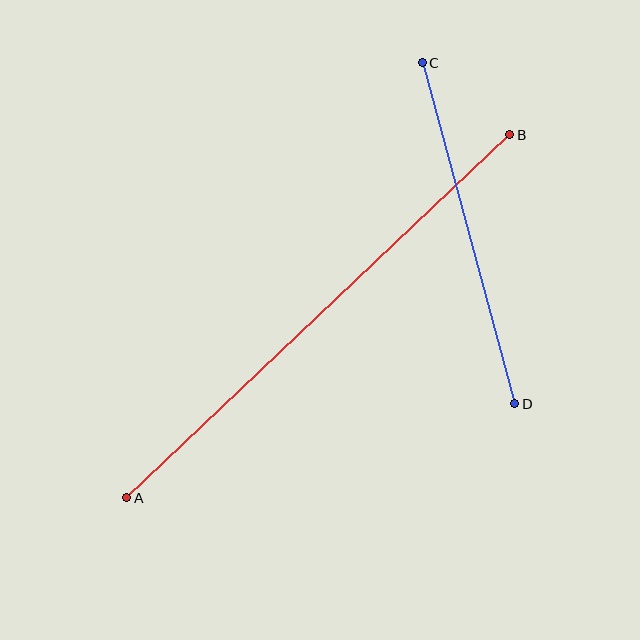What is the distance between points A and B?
The distance is approximately 528 pixels.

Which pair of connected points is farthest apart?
Points A and B are farthest apart.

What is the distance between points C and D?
The distance is approximately 353 pixels.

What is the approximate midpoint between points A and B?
The midpoint is at approximately (318, 316) pixels.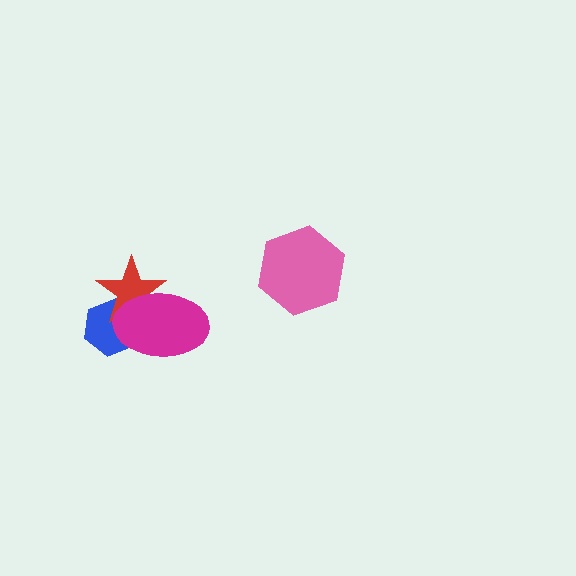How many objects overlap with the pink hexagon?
0 objects overlap with the pink hexagon.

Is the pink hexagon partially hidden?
No, no other shape covers it.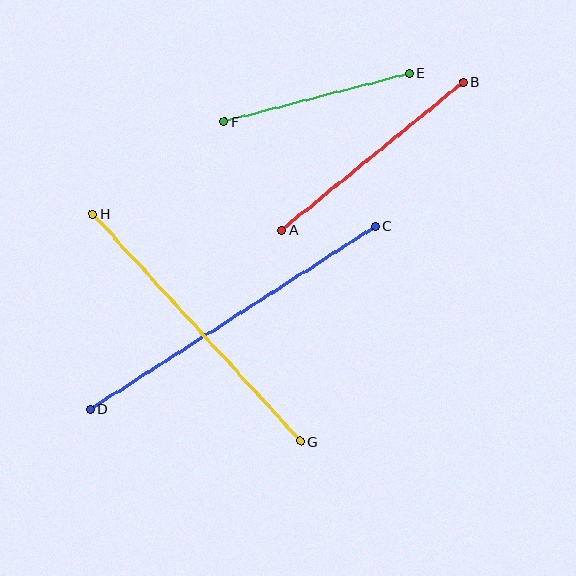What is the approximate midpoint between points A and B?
The midpoint is at approximately (372, 156) pixels.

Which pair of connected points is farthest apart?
Points C and D are farthest apart.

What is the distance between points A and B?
The distance is approximately 235 pixels.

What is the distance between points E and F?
The distance is approximately 191 pixels.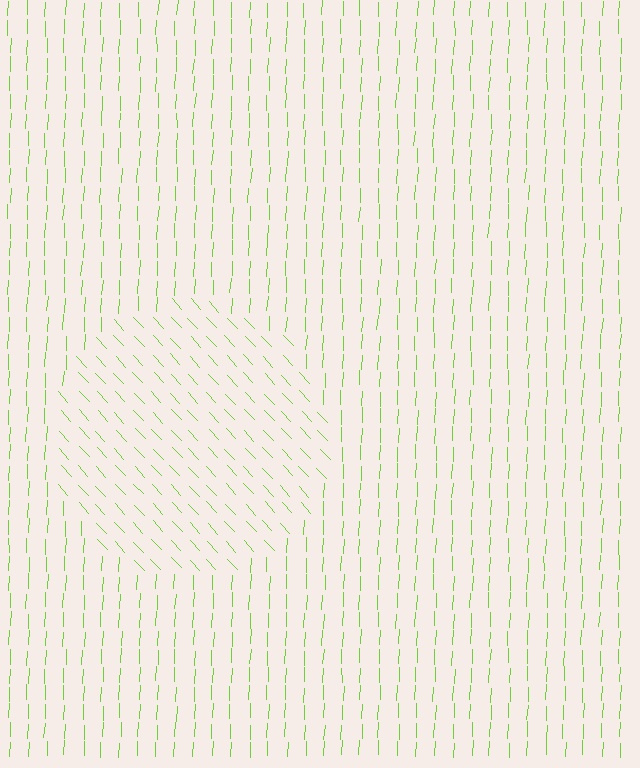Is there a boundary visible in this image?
Yes, there is a texture boundary formed by a change in line orientation.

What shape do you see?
I see a circle.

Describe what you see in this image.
The image is filled with small lime line segments. A circle region in the image has lines oriented differently from the surrounding lines, creating a visible texture boundary.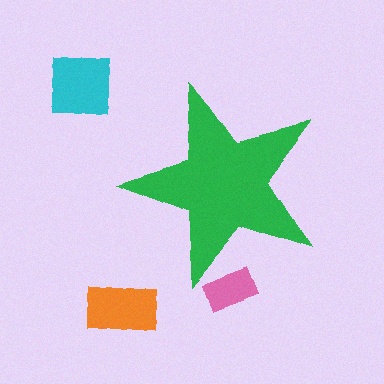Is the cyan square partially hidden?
No, the cyan square is fully visible.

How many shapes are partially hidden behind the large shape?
1 shape is partially hidden.